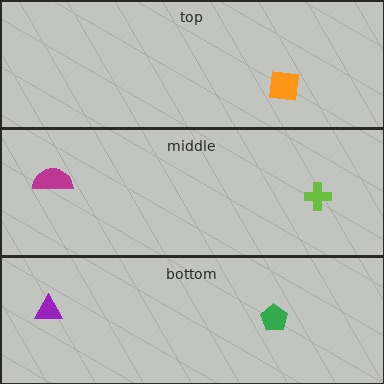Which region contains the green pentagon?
The bottom region.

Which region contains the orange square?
The top region.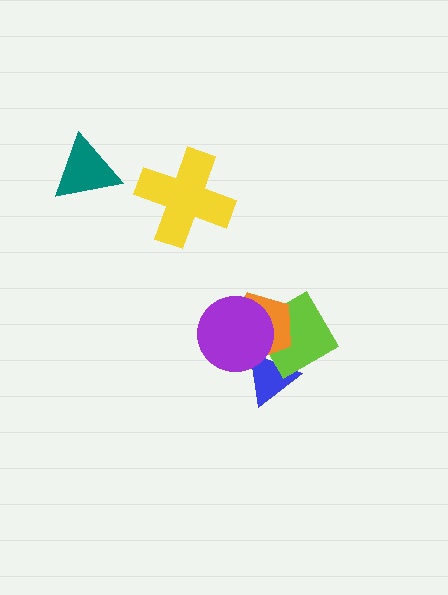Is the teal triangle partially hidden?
No, no other shape covers it.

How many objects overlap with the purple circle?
3 objects overlap with the purple circle.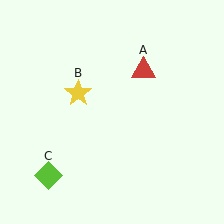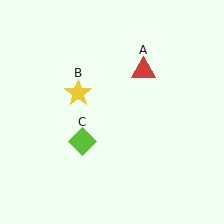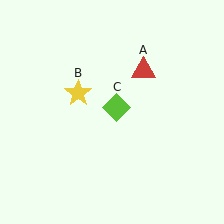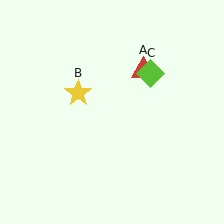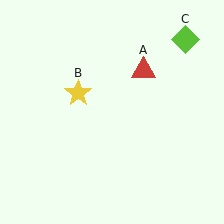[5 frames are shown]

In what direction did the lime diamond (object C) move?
The lime diamond (object C) moved up and to the right.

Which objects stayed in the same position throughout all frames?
Red triangle (object A) and yellow star (object B) remained stationary.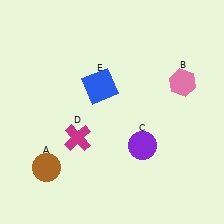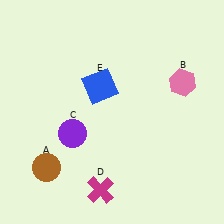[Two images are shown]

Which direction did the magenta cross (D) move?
The magenta cross (D) moved down.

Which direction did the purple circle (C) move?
The purple circle (C) moved left.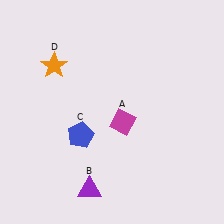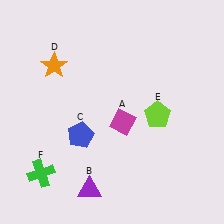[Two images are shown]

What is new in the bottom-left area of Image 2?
A green cross (F) was added in the bottom-left area of Image 2.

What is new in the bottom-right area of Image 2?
A lime pentagon (E) was added in the bottom-right area of Image 2.